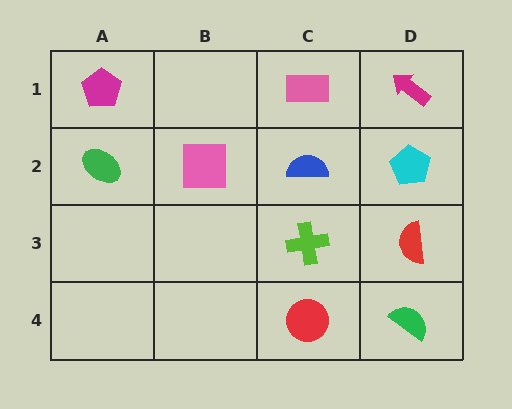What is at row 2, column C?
A blue semicircle.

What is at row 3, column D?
A red semicircle.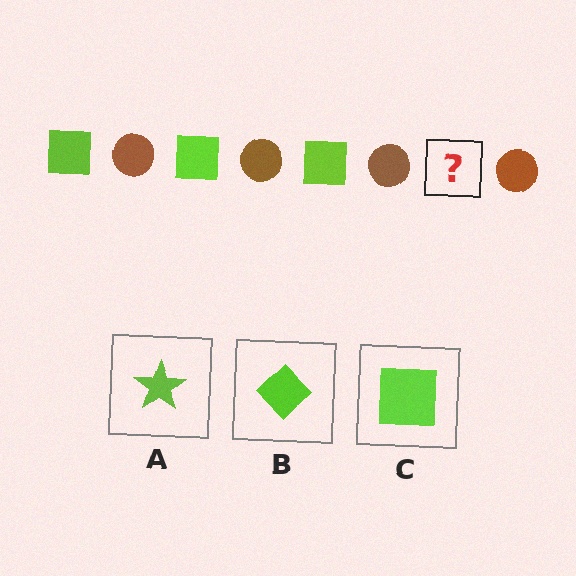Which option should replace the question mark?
Option C.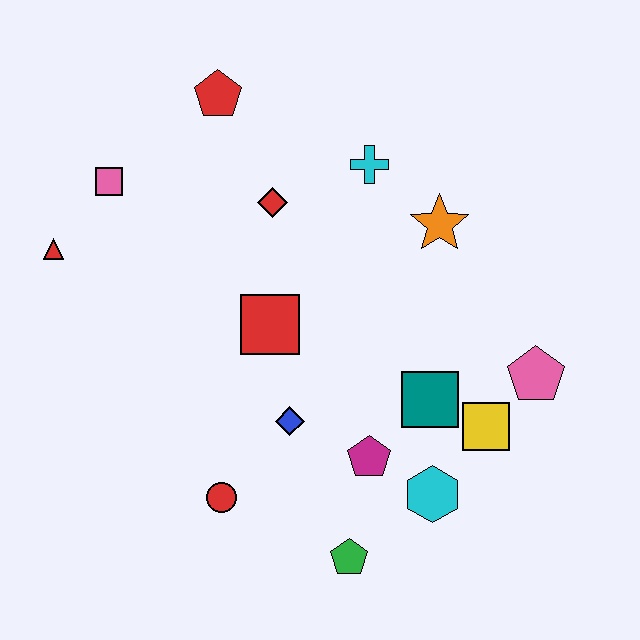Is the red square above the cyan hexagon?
Yes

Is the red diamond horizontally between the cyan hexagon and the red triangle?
Yes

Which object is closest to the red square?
The blue diamond is closest to the red square.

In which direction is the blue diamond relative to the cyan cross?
The blue diamond is below the cyan cross.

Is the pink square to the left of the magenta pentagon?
Yes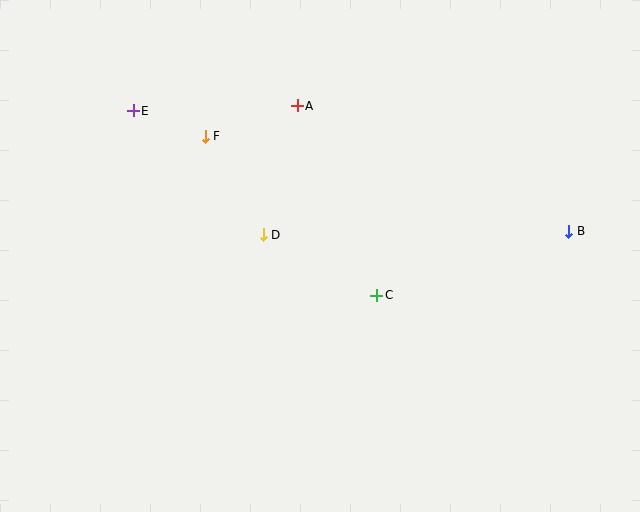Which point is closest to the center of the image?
Point D at (263, 235) is closest to the center.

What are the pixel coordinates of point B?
Point B is at (569, 231).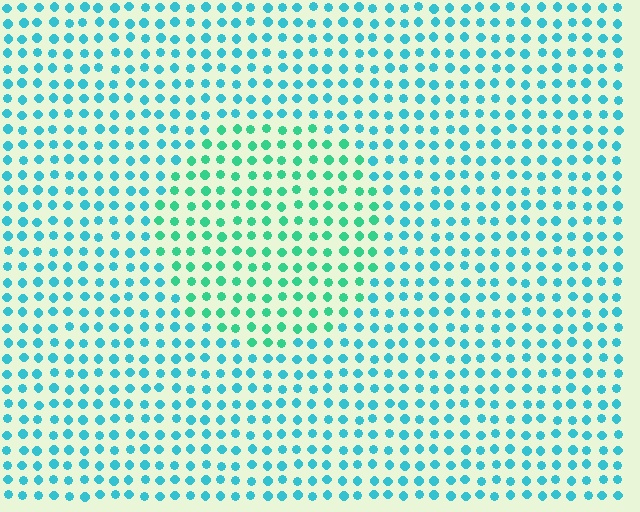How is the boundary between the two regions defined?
The boundary is defined purely by a slight shift in hue (about 33 degrees). Spacing, size, and orientation are identical on both sides.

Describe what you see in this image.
The image is filled with small cyan elements in a uniform arrangement. A circle-shaped region is visible where the elements are tinted to a slightly different hue, forming a subtle color boundary.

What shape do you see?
I see a circle.